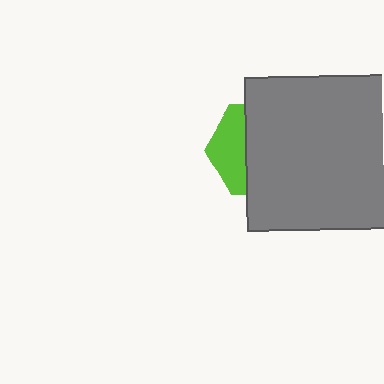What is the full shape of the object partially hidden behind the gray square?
The partially hidden object is a lime hexagon.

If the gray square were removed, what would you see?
You would see the complete lime hexagon.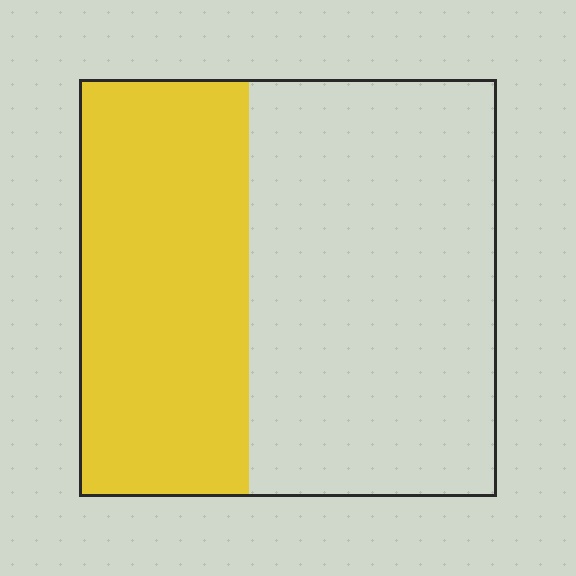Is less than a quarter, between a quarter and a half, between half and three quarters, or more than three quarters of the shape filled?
Between a quarter and a half.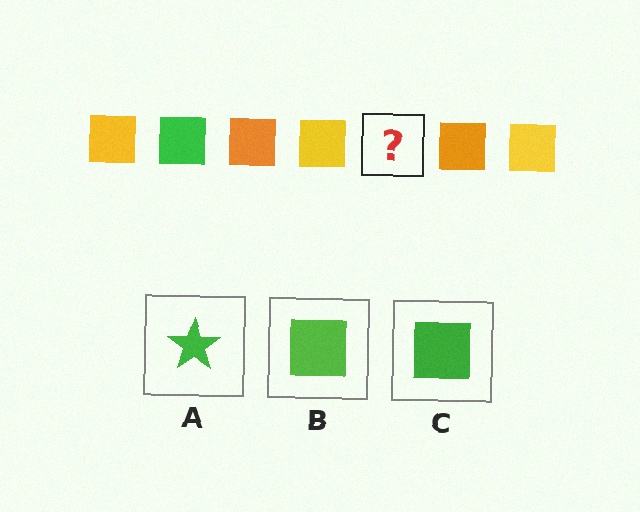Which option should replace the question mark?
Option C.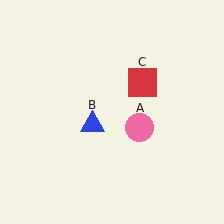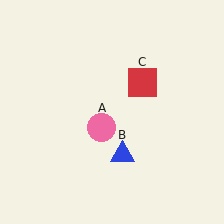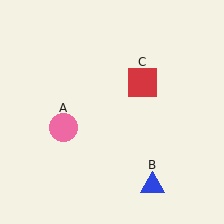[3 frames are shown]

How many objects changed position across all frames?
2 objects changed position: pink circle (object A), blue triangle (object B).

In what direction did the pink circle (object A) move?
The pink circle (object A) moved left.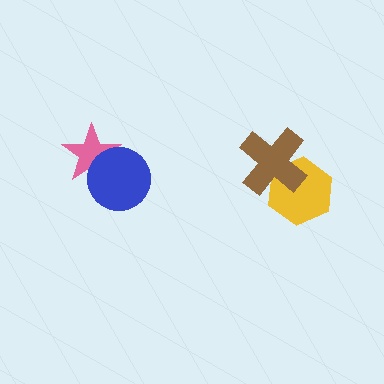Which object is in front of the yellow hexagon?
The brown cross is in front of the yellow hexagon.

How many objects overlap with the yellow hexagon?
1 object overlaps with the yellow hexagon.